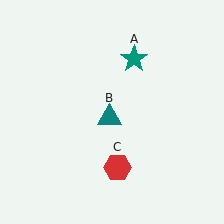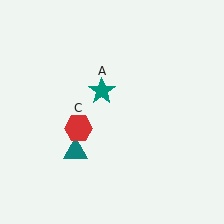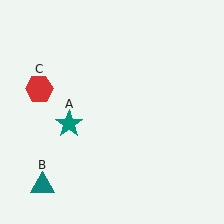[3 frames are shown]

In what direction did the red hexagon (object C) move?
The red hexagon (object C) moved up and to the left.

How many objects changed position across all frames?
3 objects changed position: teal star (object A), teal triangle (object B), red hexagon (object C).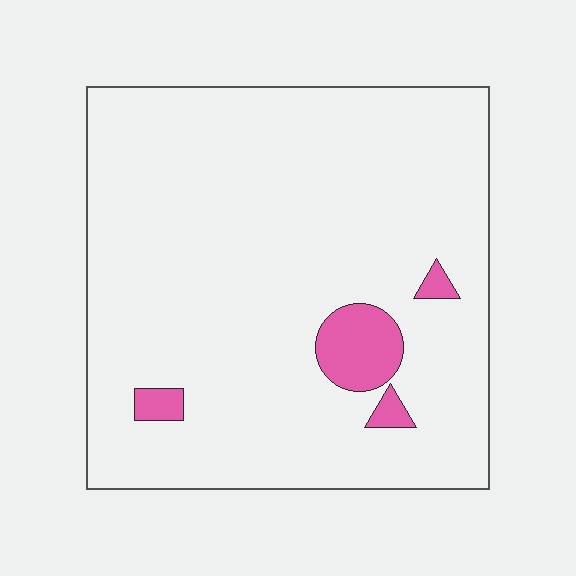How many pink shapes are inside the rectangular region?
4.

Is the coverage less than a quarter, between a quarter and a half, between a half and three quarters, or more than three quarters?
Less than a quarter.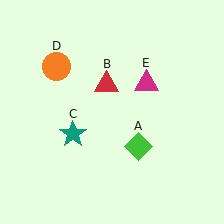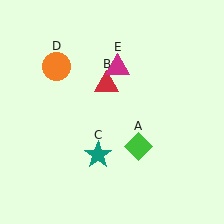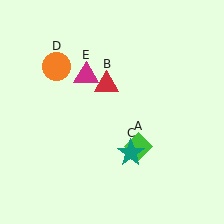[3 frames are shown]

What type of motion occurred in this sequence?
The teal star (object C), magenta triangle (object E) rotated counterclockwise around the center of the scene.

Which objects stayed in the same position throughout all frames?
Green diamond (object A) and red triangle (object B) and orange circle (object D) remained stationary.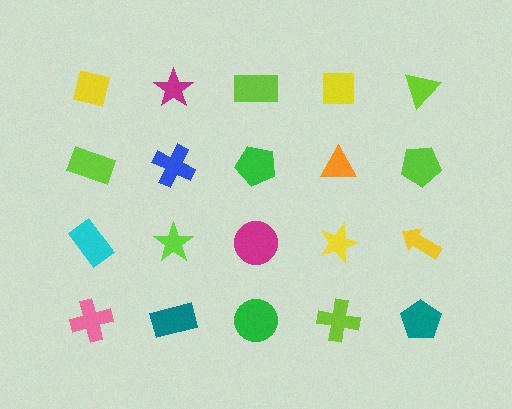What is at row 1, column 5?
A lime triangle.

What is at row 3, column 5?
A yellow arrow.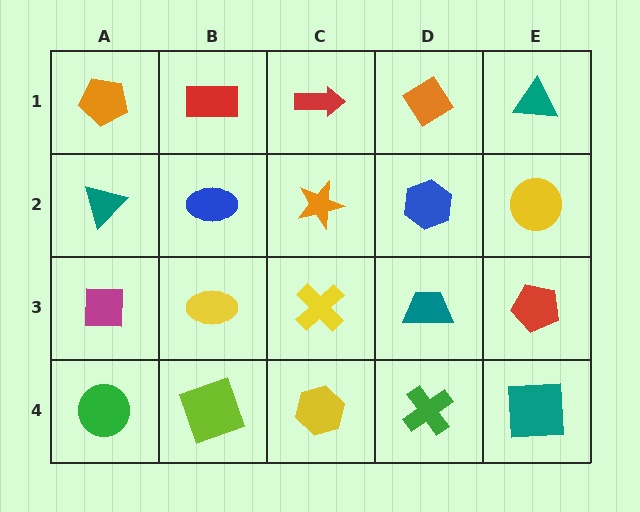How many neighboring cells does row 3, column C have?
4.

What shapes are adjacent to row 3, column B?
A blue ellipse (row 2, column B), a lime square (row 4, column B), a magenta square (row 3, column A), a yellow cross (row 3, column C).